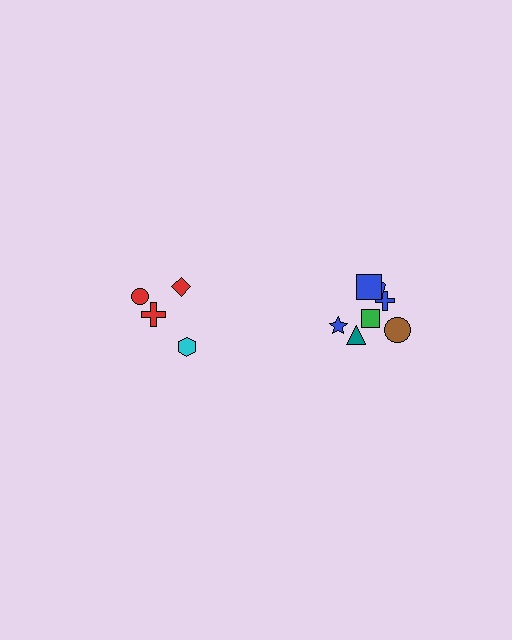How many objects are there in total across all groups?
There are 11 objects.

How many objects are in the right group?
There are 7 objects.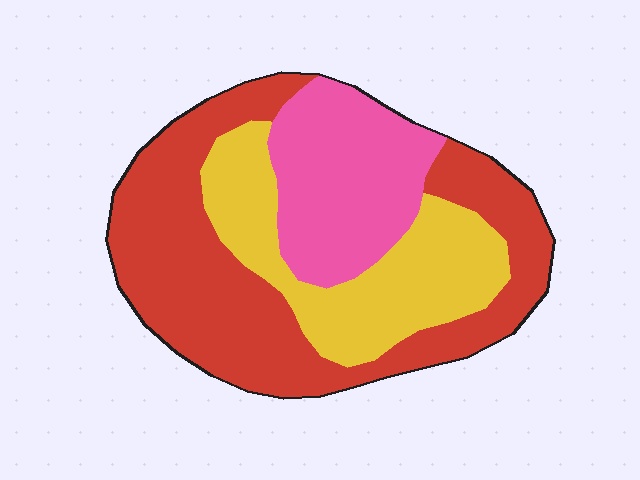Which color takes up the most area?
Red, at roughly 50%.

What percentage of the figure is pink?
Pink covers roughly 25% of the figure.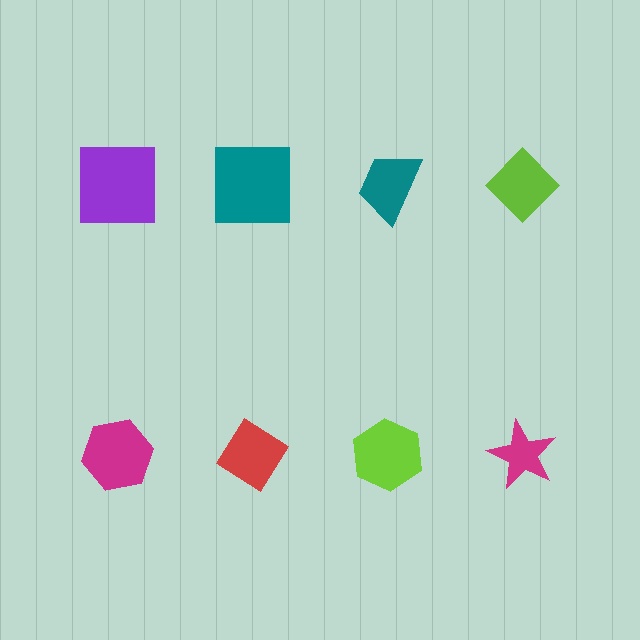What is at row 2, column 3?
A lime hexagon.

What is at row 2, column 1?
A magenta hexagon.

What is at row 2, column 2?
A red diamond.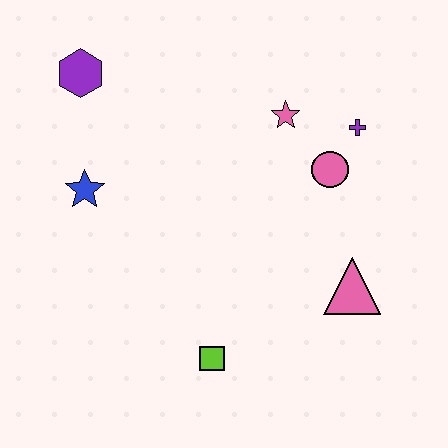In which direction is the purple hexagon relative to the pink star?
The purple hexagon is to the left of the pink star.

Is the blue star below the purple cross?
Yes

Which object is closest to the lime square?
The pink triangle is closest to the lime square.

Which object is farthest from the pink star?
The lime square is farthest from the pink star.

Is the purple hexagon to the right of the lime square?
No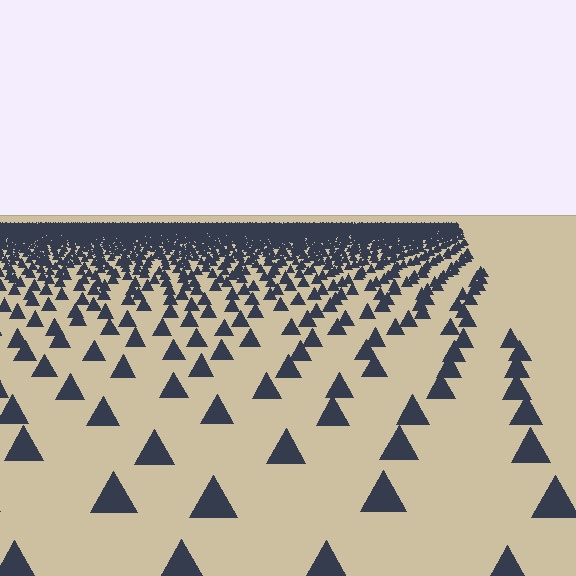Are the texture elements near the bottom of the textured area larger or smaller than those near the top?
Larger. Near the bottom, elements are closer to the viewer and appear at a bigger on-screen size.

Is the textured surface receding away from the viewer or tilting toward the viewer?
The surface is receding away from the viewer. Texture elements get smaller and denser toward the top.